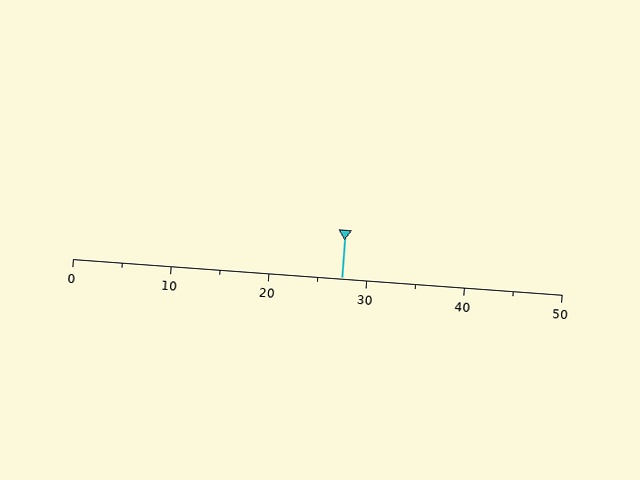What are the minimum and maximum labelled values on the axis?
The axis runs from 0 to 50.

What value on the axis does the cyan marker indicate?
The marker indicates approximately 27.5.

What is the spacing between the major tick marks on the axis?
The major ticks are spaced 10 apart.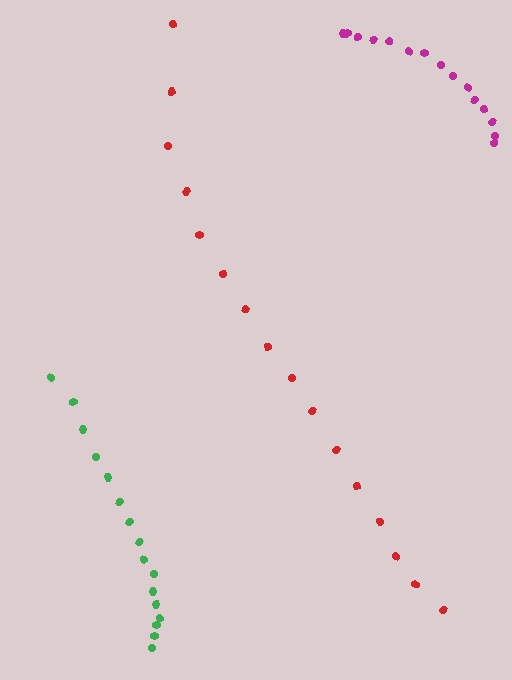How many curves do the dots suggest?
There are 3 distinct paths.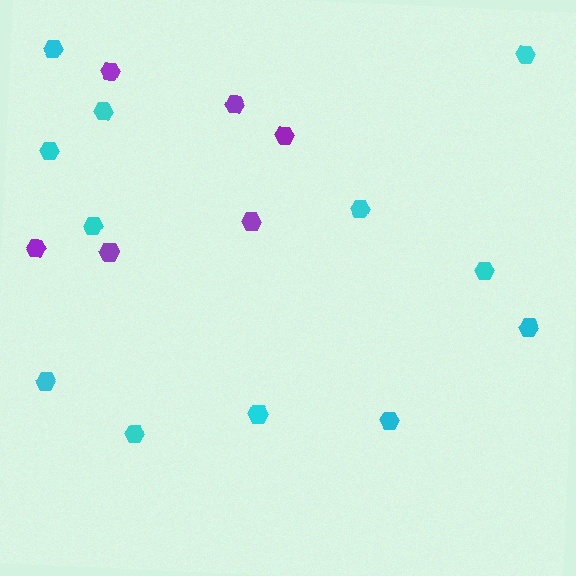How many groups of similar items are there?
There are 2 groups: one group of cyan hexagons (12) and one group of purple hexagons (6).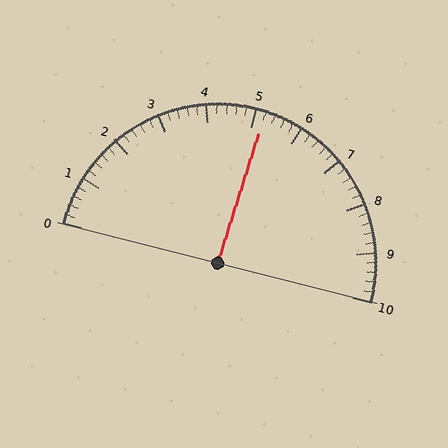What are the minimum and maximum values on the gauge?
The gauge ranges from 0 to 10.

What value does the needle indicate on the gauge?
The needle indicates approximately 5.2.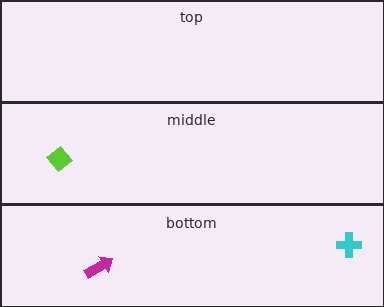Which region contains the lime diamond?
The middle region.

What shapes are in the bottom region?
The magenta arrow, the cyan cross.